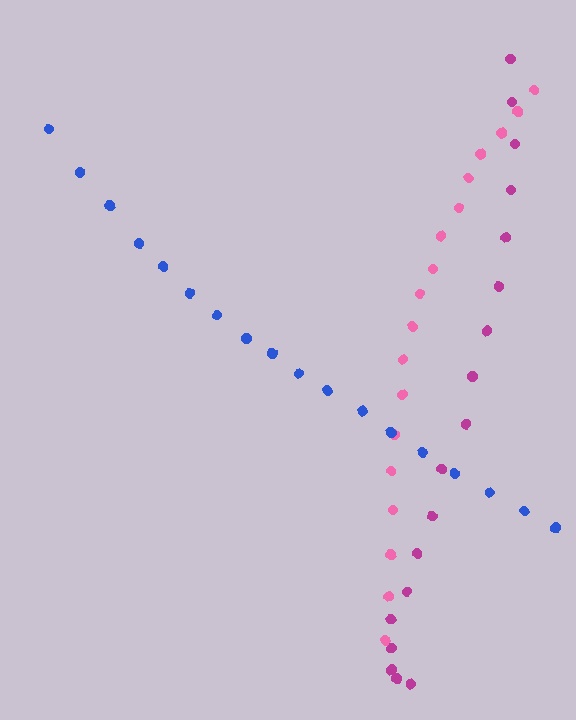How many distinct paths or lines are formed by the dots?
There are 3 distinct paths.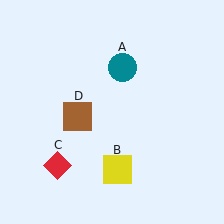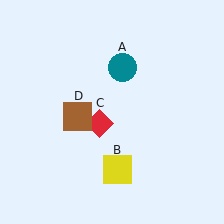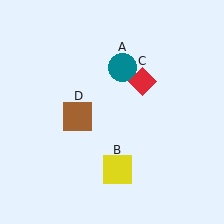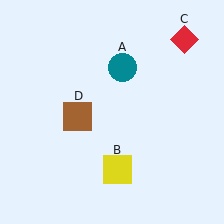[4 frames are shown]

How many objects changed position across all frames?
1 object changed position: red diamond (object C).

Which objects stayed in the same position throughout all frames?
Teal circle (object A) and yellow square (object B) and brown square (object D) remained stationary.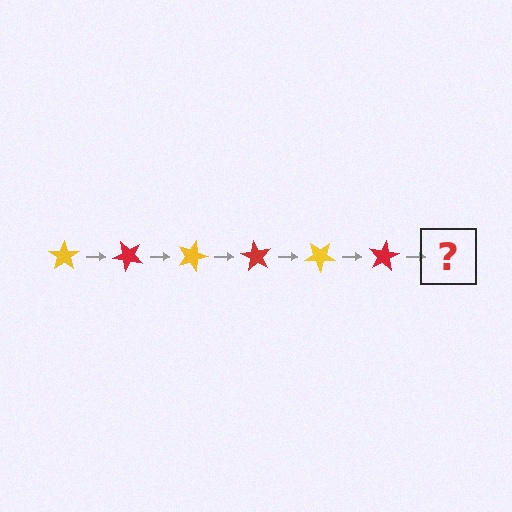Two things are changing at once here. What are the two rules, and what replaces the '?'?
The two rules are that it rotates 45 degrees each step and the color cycles through yellow and red. The '?' should be a yellow star, rotated 270 degrees from the start.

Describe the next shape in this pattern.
It should be a yellow star, rotated 270 degrees from the start.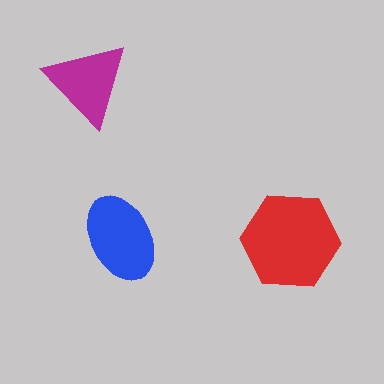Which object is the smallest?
The magenta triangle.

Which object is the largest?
The red hexagon.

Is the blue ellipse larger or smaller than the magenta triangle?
Larger.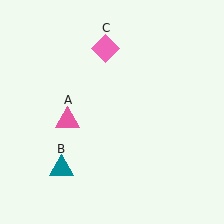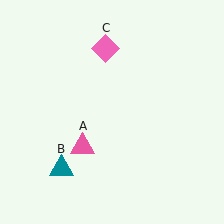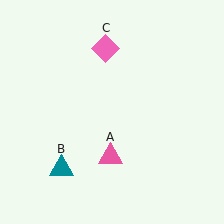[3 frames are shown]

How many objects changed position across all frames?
1 object changed position: pink triangle (object A).